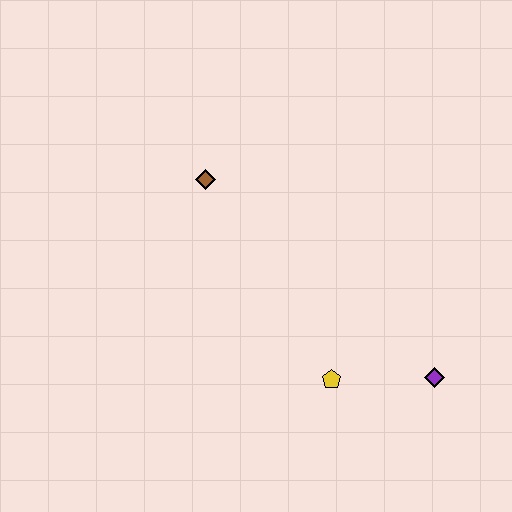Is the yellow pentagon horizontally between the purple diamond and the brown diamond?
Yes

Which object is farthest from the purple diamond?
The brown diamond is farthest from the purple diamond.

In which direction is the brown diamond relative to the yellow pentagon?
The brown diamond is above the yellow pentagon.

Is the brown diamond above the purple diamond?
Yes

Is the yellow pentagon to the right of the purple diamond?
No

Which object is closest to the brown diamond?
The yellow pentagon is closest to the brown diamond.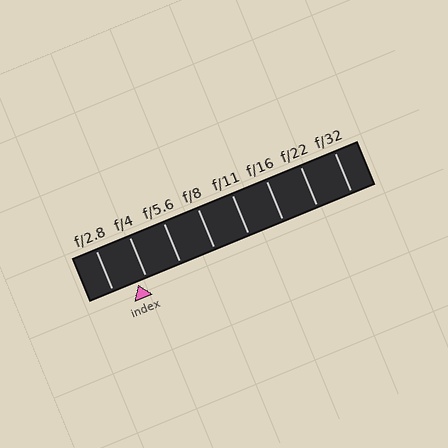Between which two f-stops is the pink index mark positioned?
The index mark is between f/2.8 and f/4.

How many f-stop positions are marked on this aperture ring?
There are 8 f-stop positions marked.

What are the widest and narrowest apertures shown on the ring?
The widest aperture shown is f/2.8 and the narrowest is f/32.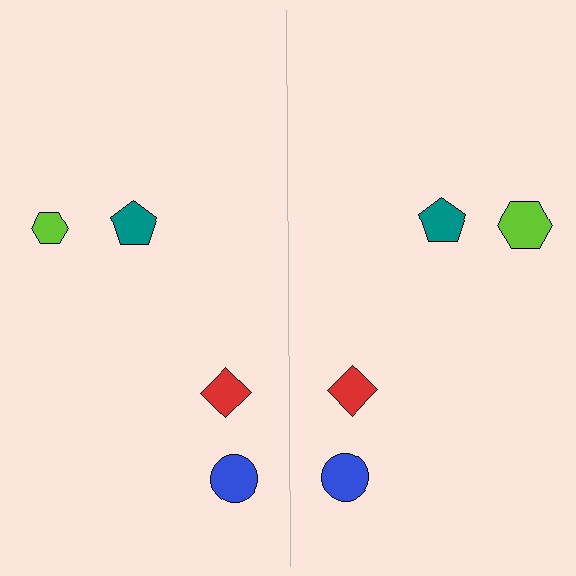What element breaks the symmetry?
The lime hexagon on the right side has a different size than its mirror counterpart.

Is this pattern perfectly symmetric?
No, the pattern is not perfectly symmetric. The lime hexagon on the right side has a different size than its mirror counterpart.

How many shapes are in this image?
There are 8 shapes in this image.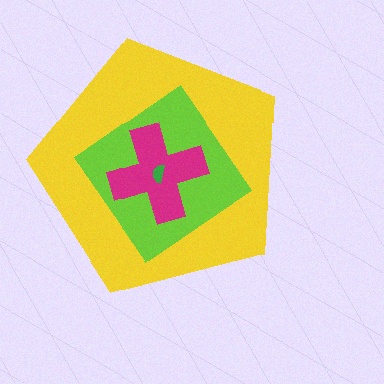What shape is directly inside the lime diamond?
The magenta cross.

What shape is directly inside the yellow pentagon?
The lime diamond.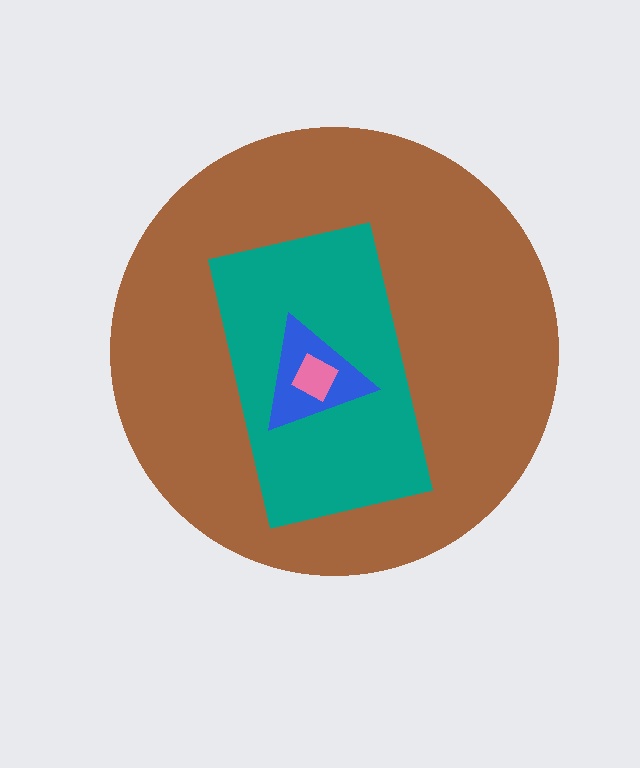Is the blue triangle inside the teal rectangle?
Yes.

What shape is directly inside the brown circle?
The teal rectangle.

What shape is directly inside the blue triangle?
The pink square.